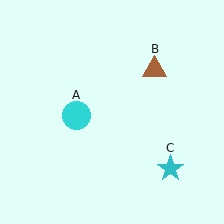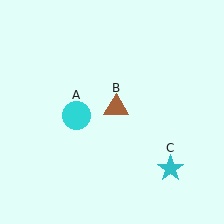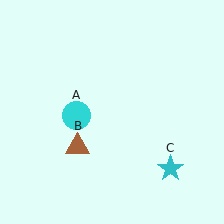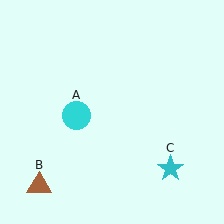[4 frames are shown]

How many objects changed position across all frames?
1 object changed position: brown triangle (object B).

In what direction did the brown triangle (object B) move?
The brown triangle (object B) moved down and to the left.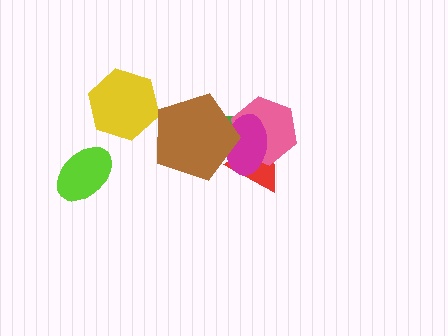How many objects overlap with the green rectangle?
4 objects overlap with the green rectangle.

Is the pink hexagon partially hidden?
Yes, it is partially covered by another shape.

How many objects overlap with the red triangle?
4 objects overlap with the red triangle.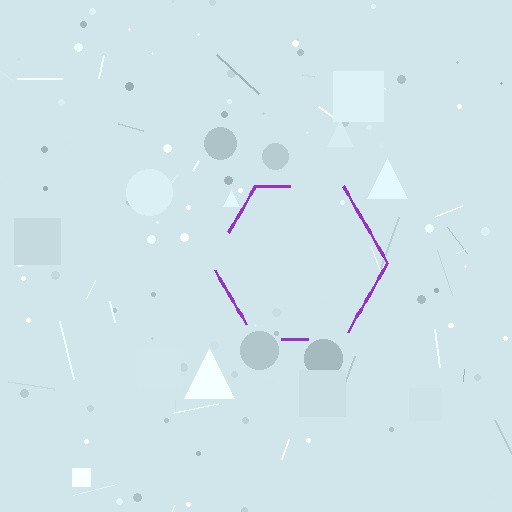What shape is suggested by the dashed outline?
The dashed outline suggests a hexagon.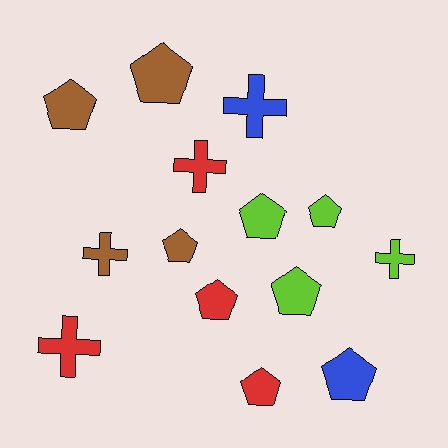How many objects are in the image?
There are 14 objects.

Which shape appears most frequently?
Pentagon, with 9 objects.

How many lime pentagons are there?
There are 3 lime pentagons.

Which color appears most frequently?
Lime, with 4 objects.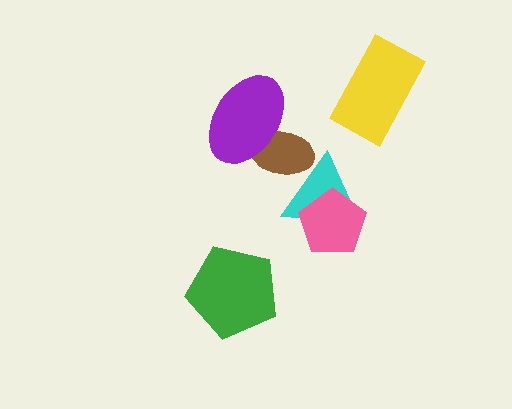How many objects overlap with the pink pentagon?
1 object overlaps with the pink pentagon.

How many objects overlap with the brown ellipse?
2 objects overlap with the brown ellipse.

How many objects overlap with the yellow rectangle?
0 objects overlap with the yellow rectangle.